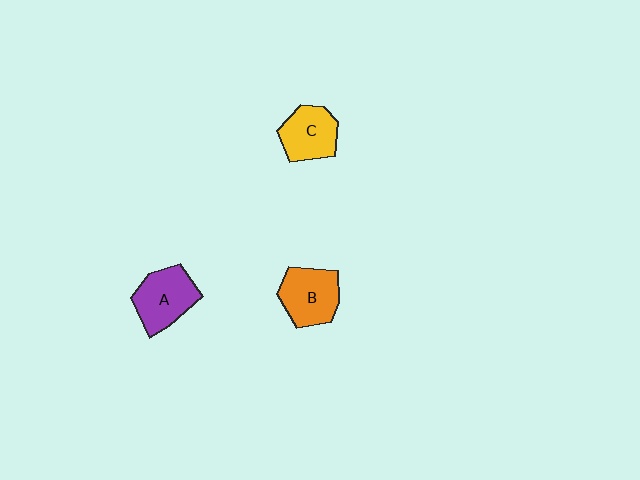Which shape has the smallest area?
Shape C (yellow).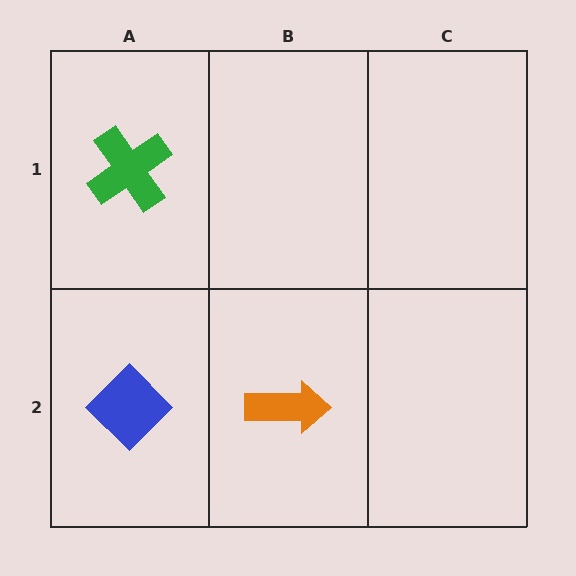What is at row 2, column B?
An orange arrow.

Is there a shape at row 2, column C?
No, that cell is empty.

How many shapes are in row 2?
2 shapes.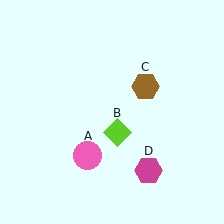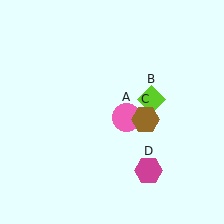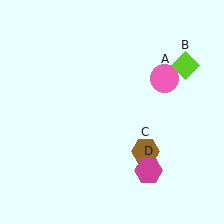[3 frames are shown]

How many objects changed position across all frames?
3 objects changed position: pink circle (object A), lime diamond (object B), brown hexagon (object C).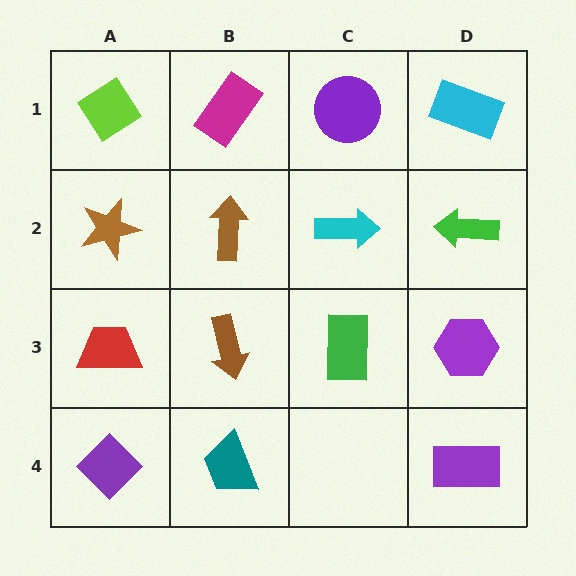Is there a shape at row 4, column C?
No, that cell is empty.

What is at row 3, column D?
A purple hexagon.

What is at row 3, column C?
A green rectangle.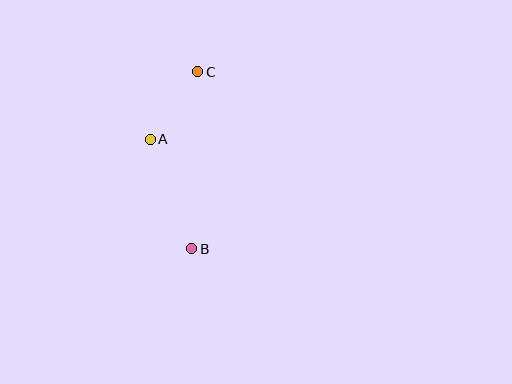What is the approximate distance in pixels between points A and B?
The distance between A and B is approximately 117 pixels.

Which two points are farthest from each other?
Points B and C are farthest from each other.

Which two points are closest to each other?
Points A and C are closest to each other.